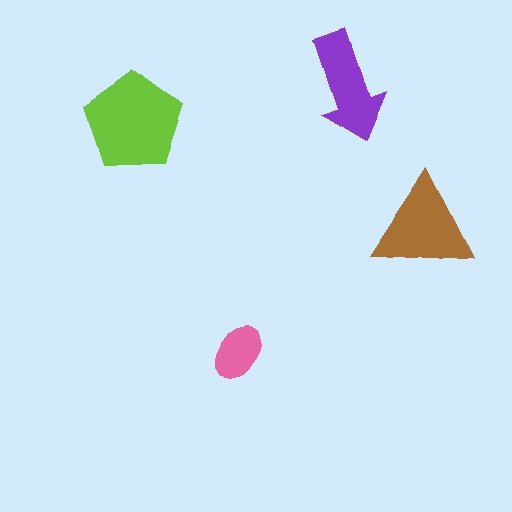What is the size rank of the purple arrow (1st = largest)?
3rd.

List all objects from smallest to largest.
The pink ellipse, the purple arrow, the brown triangle, the lime pentagon.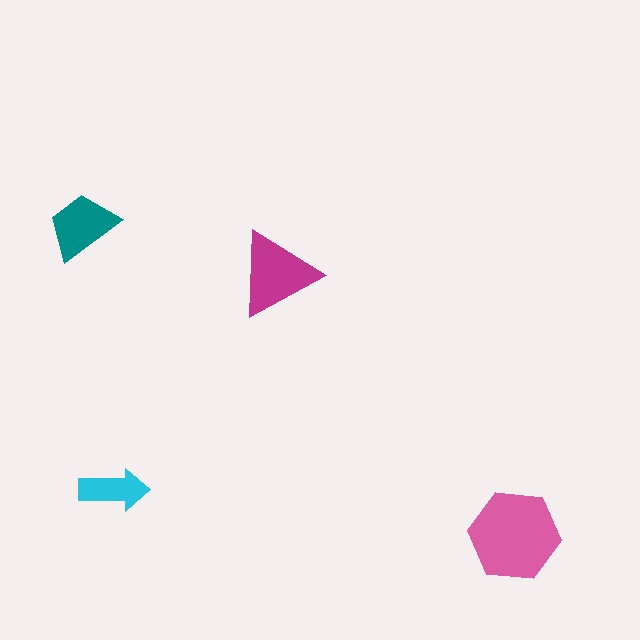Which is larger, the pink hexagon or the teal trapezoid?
The pink hexagon.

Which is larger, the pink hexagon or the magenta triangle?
The pink hexagon.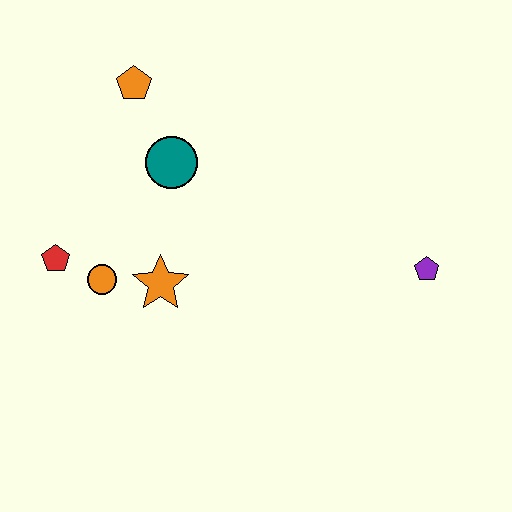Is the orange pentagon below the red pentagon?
No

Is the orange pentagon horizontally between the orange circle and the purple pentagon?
Yes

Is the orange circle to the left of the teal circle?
Yes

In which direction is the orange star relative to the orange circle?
The orange star is to the right of the orange circle.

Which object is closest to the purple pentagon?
The orange star is closest to the purple pentagon.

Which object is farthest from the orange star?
The purple pentagon is farthest from the orange star.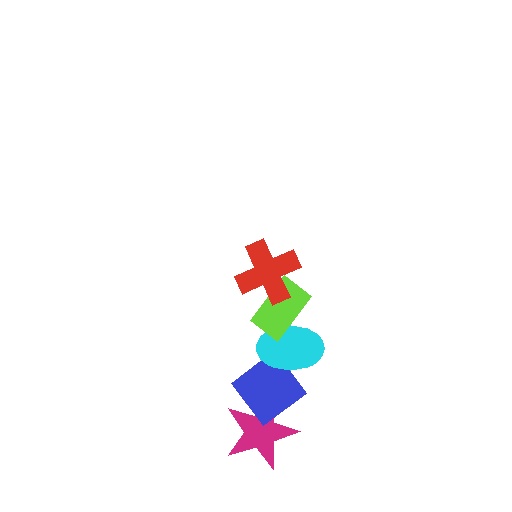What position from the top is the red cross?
The red cross is 1st from the top.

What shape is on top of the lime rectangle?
The red cross is on top of the lime rectangle.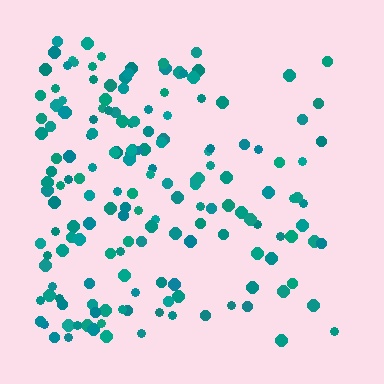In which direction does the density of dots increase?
From right to left, with the left side densest.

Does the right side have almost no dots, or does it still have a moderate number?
Still a moderate number, just noticeably fewer than the left.